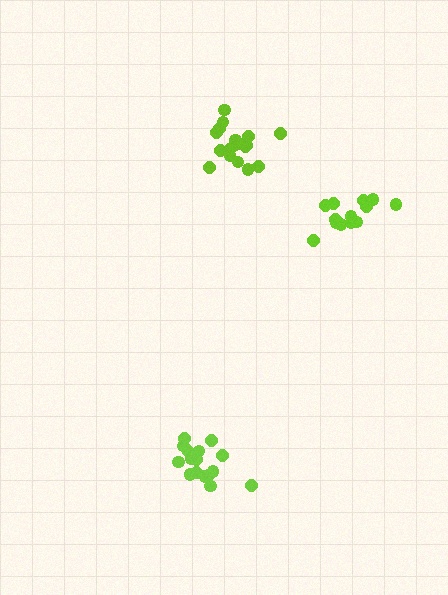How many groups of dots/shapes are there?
There are 3 groups.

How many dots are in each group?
Group 1: 13 dots, Group 2: 16 dots, Group 3: 18 dots (47 total).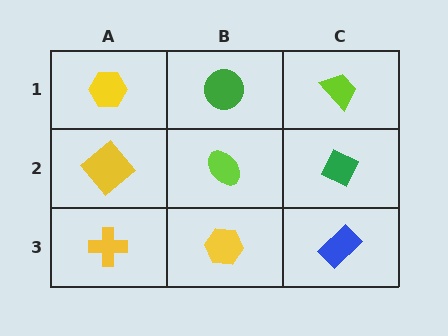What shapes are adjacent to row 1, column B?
A lime ellipse (row 2, column B), a yellow hexagon (row 1, column A), a lime trapezoid (row 1, column C).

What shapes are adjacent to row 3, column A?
A yellow diamond (row 2, column A), a yellow hexagon (row 3, column B).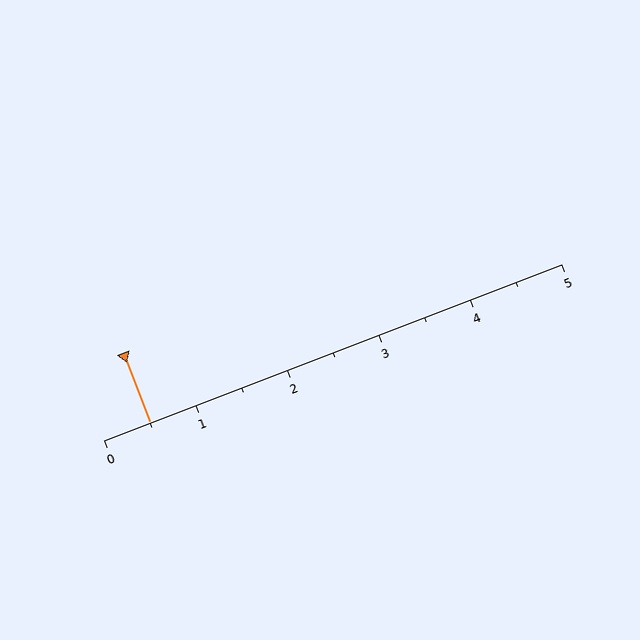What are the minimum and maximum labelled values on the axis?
The axis runs from 0 to 5.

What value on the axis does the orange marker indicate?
The marker indicates approximately 0.5.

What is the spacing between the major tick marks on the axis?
The major ticks are spaced 1 apart.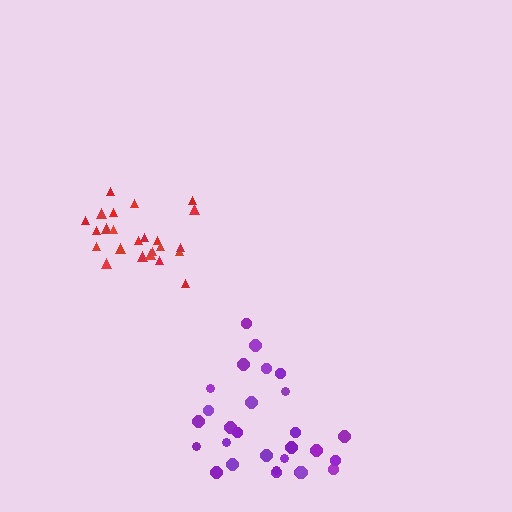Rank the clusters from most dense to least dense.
red, purple.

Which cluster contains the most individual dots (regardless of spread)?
Purple (28).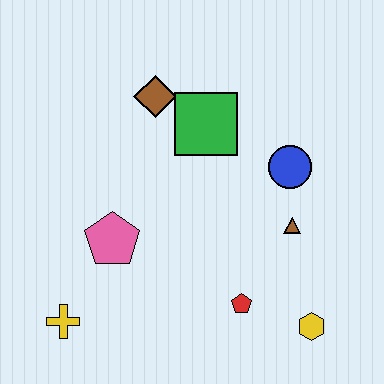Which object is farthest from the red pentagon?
The brown diamond is farthest from the red pentagon.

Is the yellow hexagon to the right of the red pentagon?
Yes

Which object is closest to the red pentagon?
The yellow hexagon is closest to the red pentagon.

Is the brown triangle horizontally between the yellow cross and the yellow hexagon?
Yes